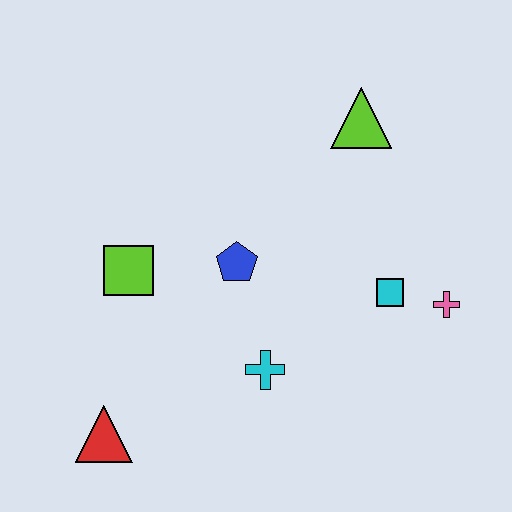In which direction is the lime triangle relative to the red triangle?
The lime triangle is above the red triangle.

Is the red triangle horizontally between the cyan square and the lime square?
No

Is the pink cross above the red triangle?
Yes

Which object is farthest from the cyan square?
The red triangle is farthest from the cyan square.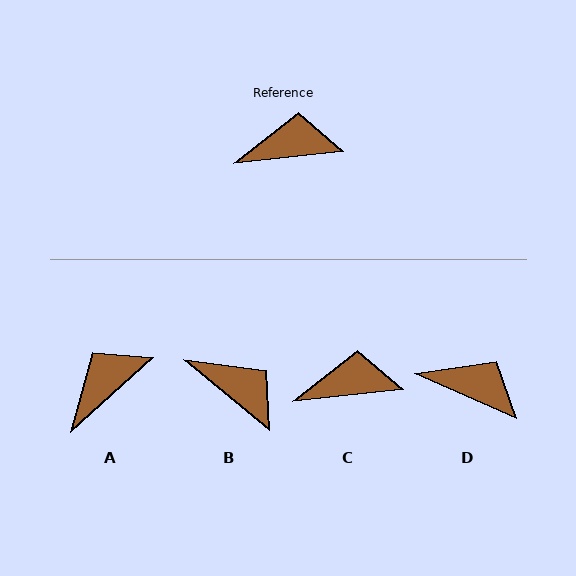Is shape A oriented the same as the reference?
No, it is off by about 36 degrees.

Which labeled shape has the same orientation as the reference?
C.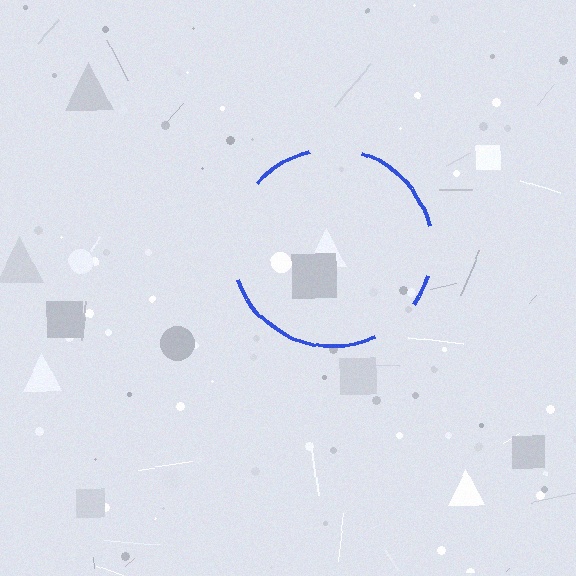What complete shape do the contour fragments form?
The contour fragments form a circle.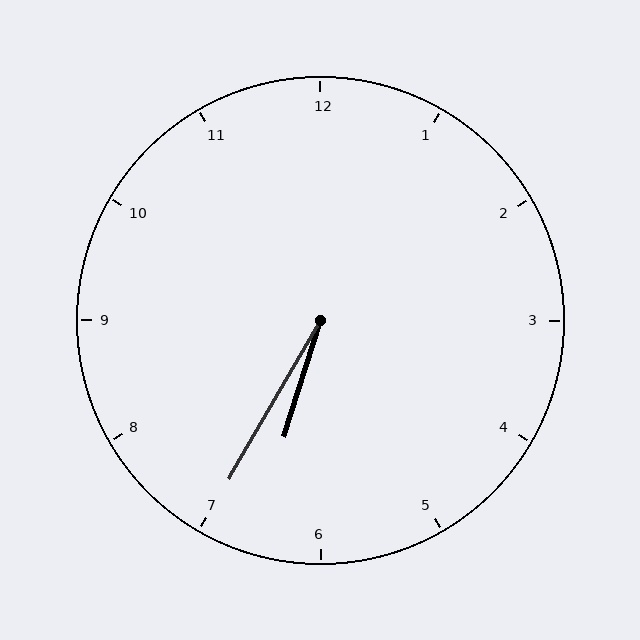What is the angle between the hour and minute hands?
Approximately 12 degrees.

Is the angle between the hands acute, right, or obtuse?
It is acute.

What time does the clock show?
6:35.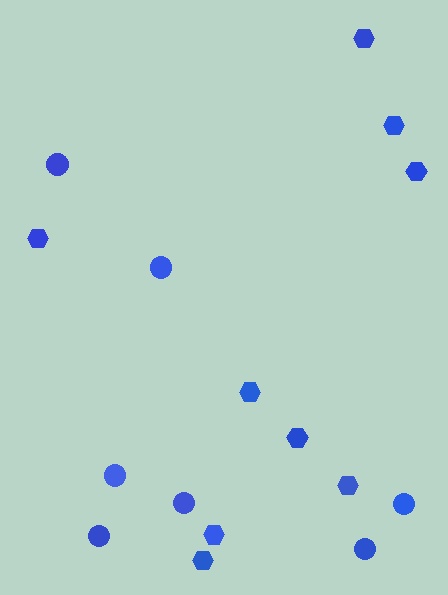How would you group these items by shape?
There are 2 groups: one group of circles (7) and one group of hexagons (9).